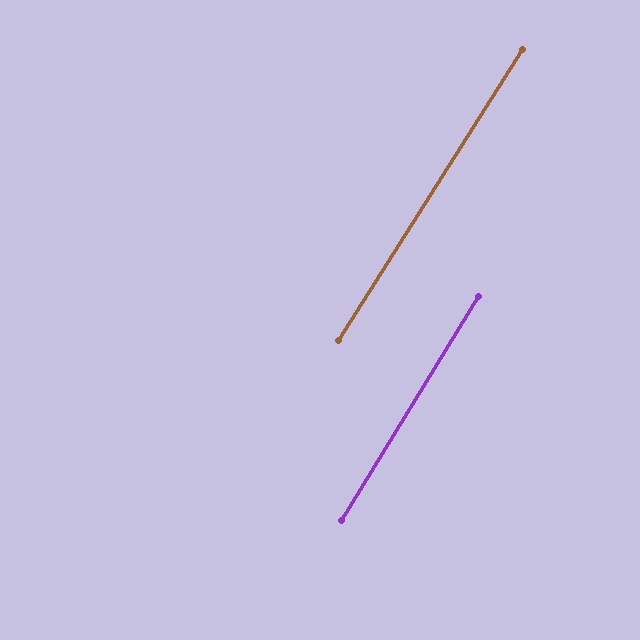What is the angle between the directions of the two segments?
Approximately 1 degree.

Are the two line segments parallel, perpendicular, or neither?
Parallel — their directions differ by only 0.9°.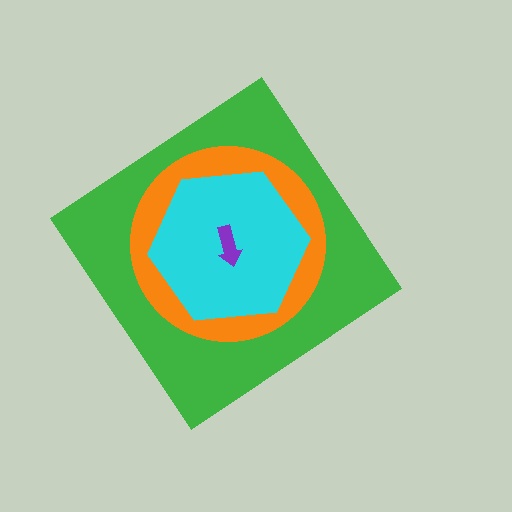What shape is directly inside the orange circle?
The cyan hexagon.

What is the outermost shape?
The green diamond.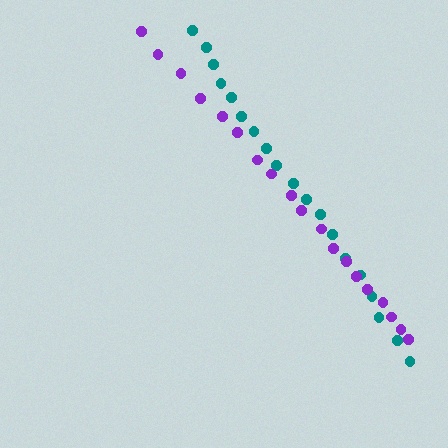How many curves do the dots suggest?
There are 2 distinct paths.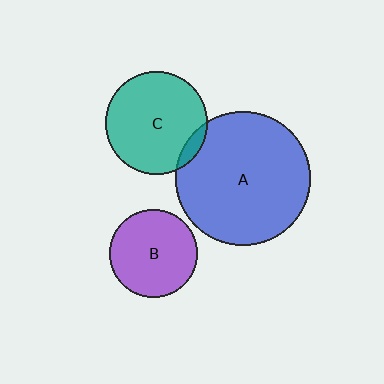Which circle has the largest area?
Circle A (blue).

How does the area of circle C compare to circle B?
Approximately 1.3 times.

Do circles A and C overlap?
Yes.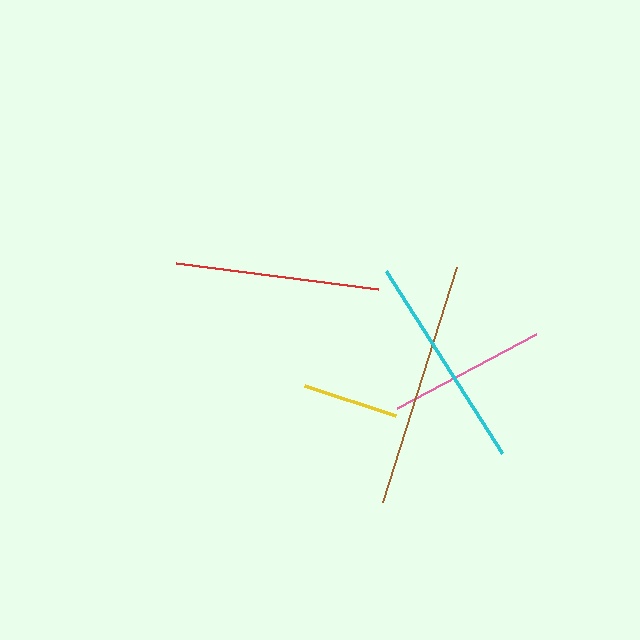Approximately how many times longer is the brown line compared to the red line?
The brown line is approximately 1.2 times the length of the red line.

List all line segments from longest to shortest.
From longest to shortest: brown, cyan, red, pink, yellow.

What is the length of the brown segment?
The brown segment is approximately 246 pixels long.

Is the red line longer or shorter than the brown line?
The brown line is longer than the red line.